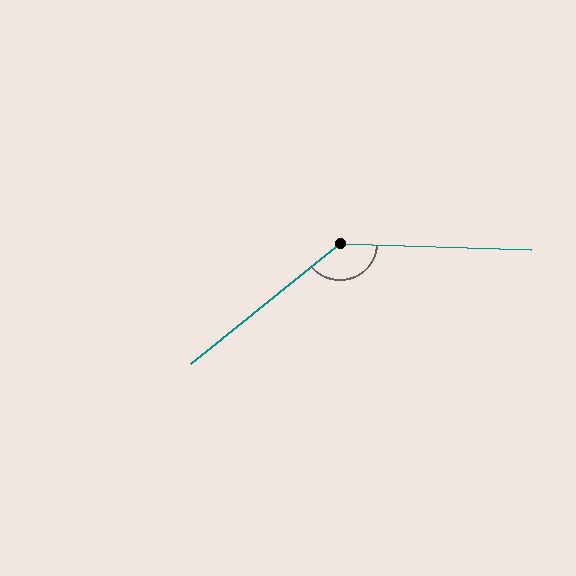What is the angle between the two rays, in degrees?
Approximately 139 degrees.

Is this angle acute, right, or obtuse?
It is obtuse.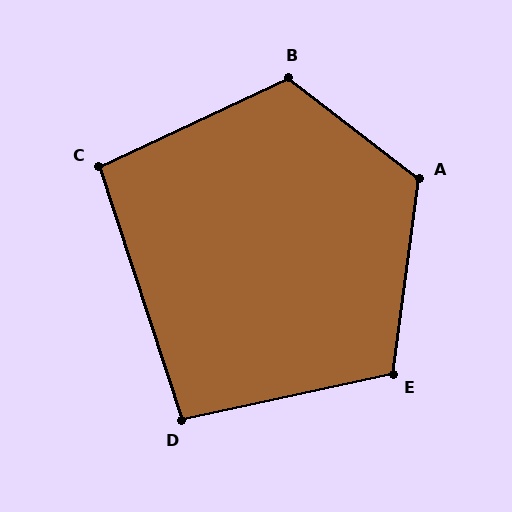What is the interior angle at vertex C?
Approximately 97 degrees (obtuse).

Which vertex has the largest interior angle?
A, at approximately 120 degrees.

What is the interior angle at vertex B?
Approximately 117 degrees (obtuse).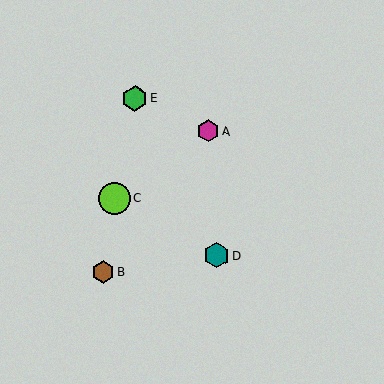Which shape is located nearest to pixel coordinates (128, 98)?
The green hexagon (labeled E) at (135, 99) is nearest to that location.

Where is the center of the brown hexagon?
The center of the brown hexagon is at (103, 272).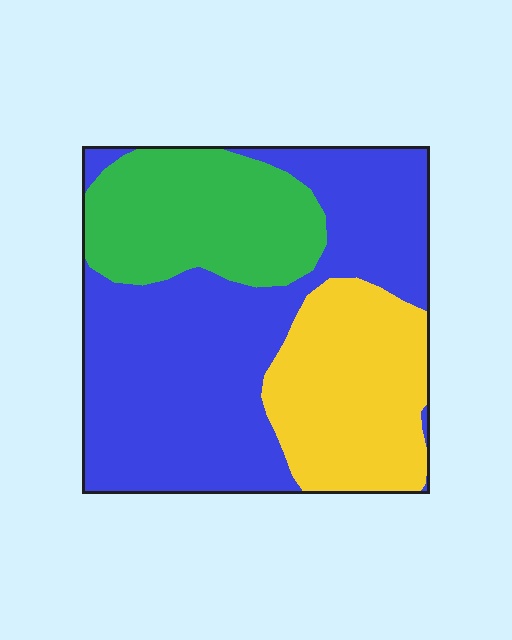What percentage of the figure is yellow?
Yellow takes up about one quarter (1/4) of the figure.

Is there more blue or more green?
Blue.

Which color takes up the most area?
Blue, at roughly 50%.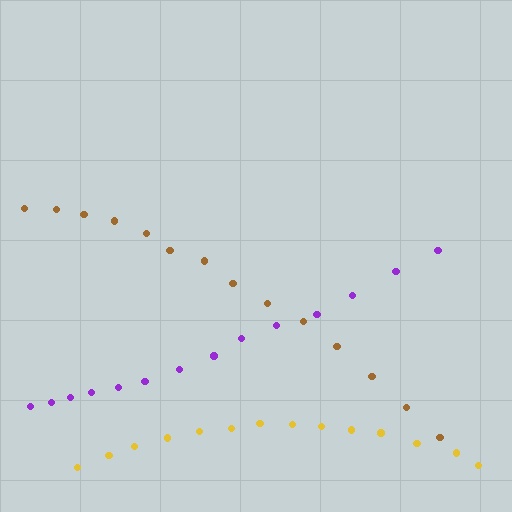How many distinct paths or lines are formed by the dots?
There are 3 distinct paths.